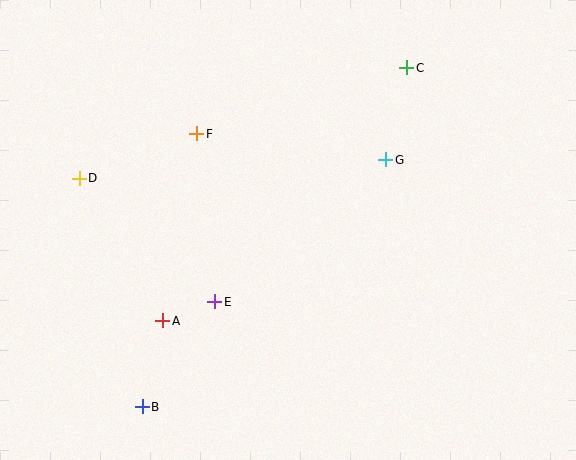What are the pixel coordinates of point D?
Point D is at (79, 178).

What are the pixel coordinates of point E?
Point E is at (215, 302).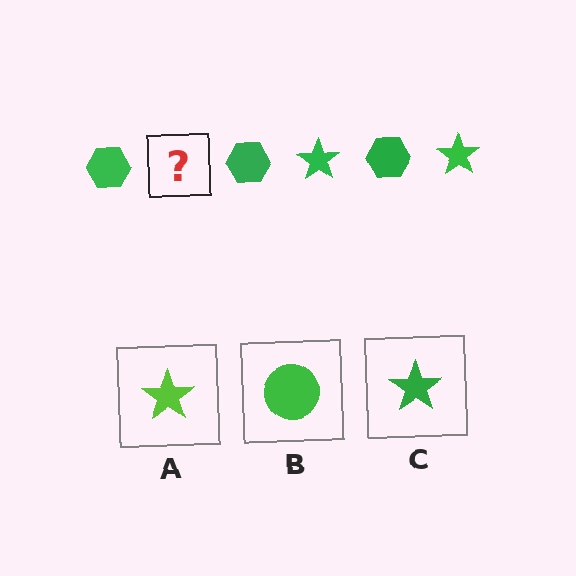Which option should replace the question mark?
Option C.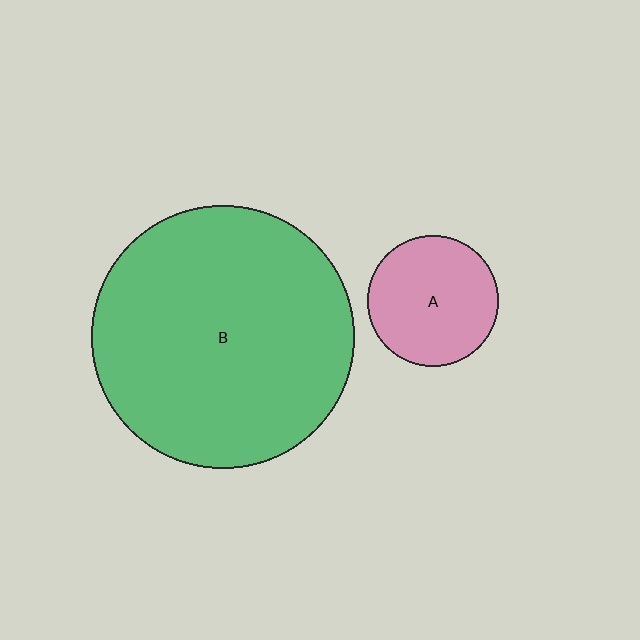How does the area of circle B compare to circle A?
Approximately 4.0 times.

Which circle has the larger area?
Circle B (green).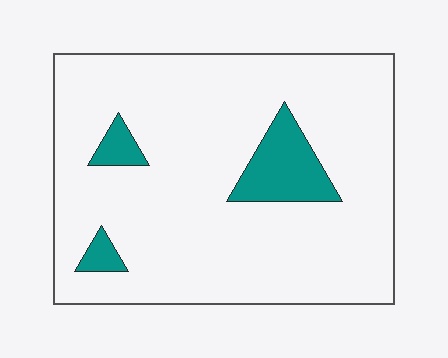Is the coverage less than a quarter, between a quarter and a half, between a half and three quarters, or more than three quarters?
Less than a quarter.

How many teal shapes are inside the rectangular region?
3.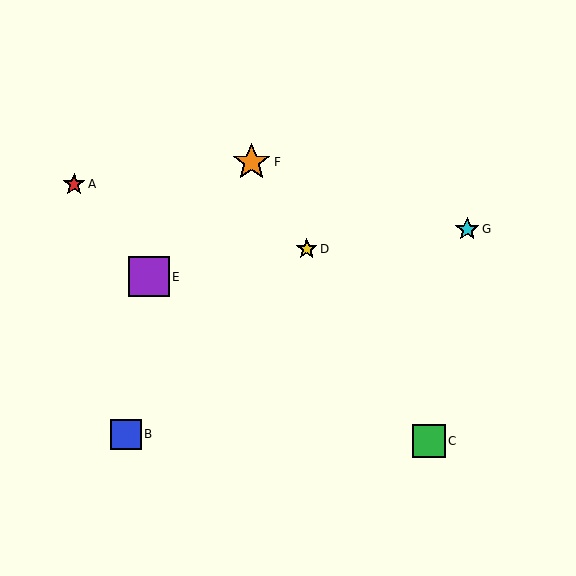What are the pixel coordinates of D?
Object D is at (307, 249).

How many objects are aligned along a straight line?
3 objects (C, D, F) are aligned along a straight line.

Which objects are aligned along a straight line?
Objects C, D, F are aligned along a straight line.